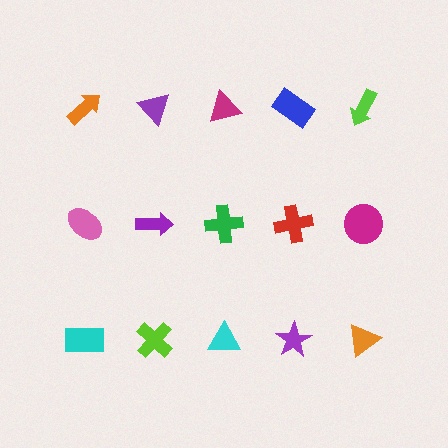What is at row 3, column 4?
A purple star.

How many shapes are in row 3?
5 shapes.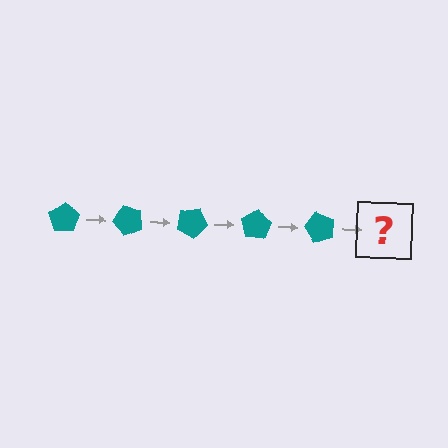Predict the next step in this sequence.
The next step is a teal pentagon rotated 250 degrees.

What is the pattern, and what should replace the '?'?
The pattern is that the pentagon rotates 50 degrees each step. The '?' should be a teal pentagon rotated 250 degrees.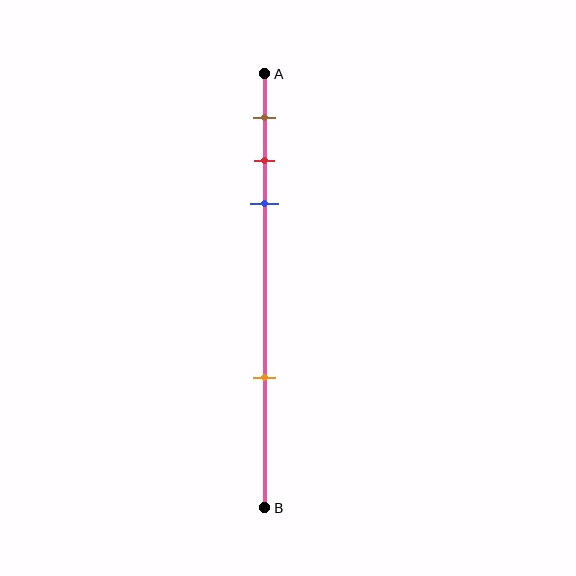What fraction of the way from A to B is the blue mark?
The blue mark is approximately 30% (0.3) of the way from A to B.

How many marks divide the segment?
There are 4 marks dividing the segment.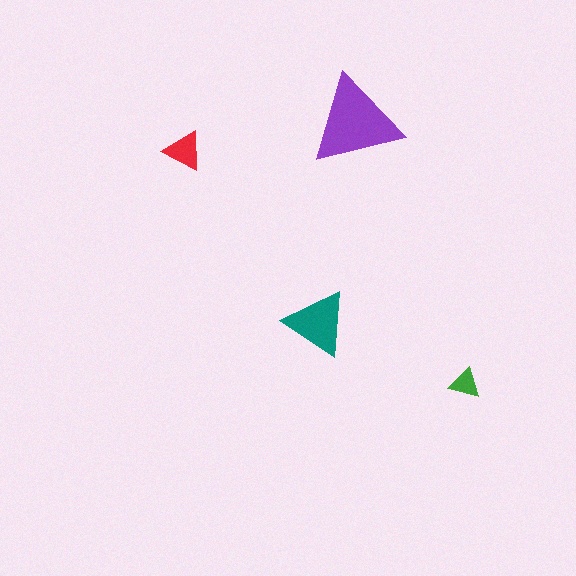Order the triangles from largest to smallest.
the purple one, the teal one, the red one, the green one.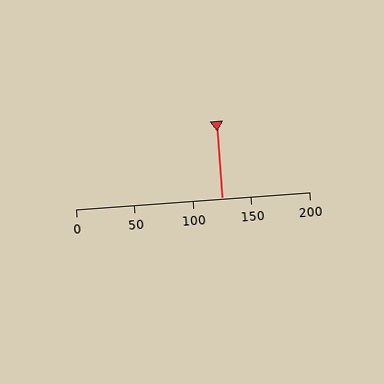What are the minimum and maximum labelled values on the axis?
The axis runs from 0 to 200.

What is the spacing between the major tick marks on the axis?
The major ticks are spaced 50 apart.